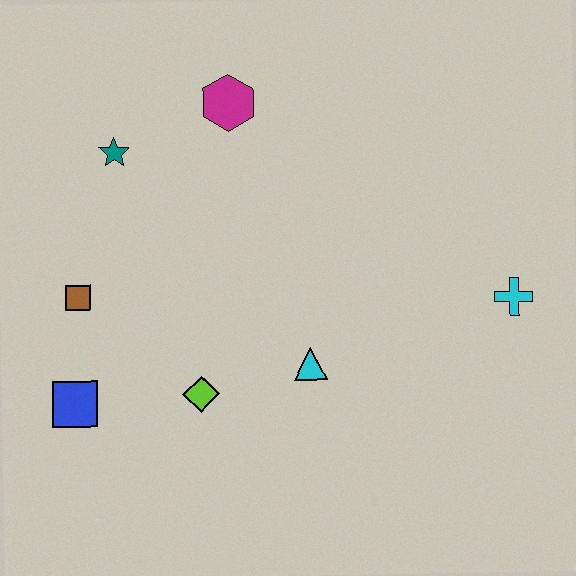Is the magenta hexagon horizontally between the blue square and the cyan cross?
Yes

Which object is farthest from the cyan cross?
The blue square is farthest from the cyan cross.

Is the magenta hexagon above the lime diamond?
Yes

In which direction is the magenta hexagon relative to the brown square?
The magenta hexagon is above the brown square.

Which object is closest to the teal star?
The magenta hexagon is closest to the teal star.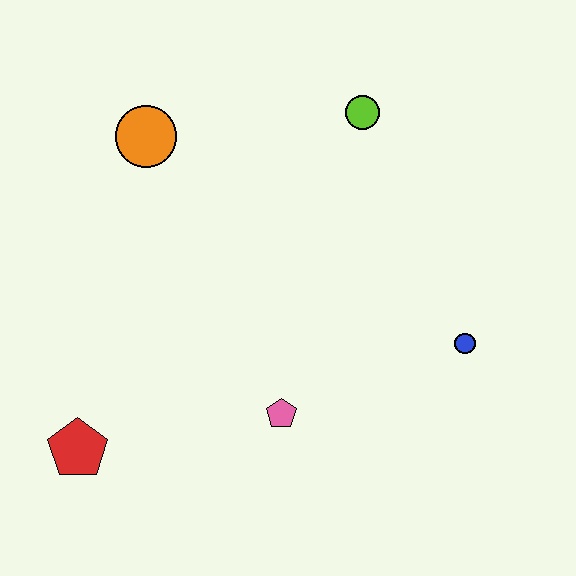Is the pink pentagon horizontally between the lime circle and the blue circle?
No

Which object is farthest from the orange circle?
The blue circle is farthest from the orange circle.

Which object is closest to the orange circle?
The lime circle is closest to the orange circle.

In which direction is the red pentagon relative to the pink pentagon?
The red pentagon is to the left of the pink pentagon.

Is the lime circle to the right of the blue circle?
No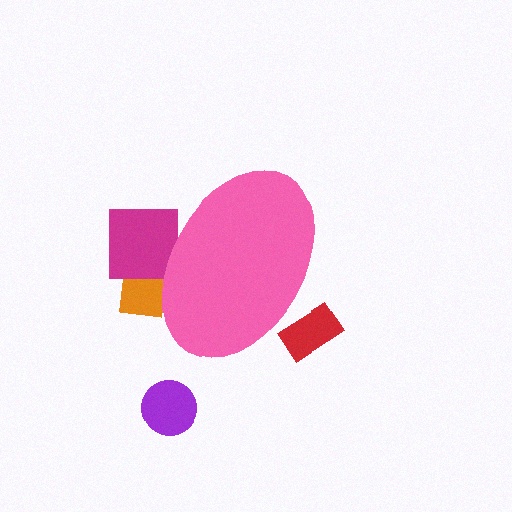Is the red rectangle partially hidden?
Yes, the red rectangle is partially hidden behind the pink ellipse.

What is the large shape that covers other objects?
A pink ellipse.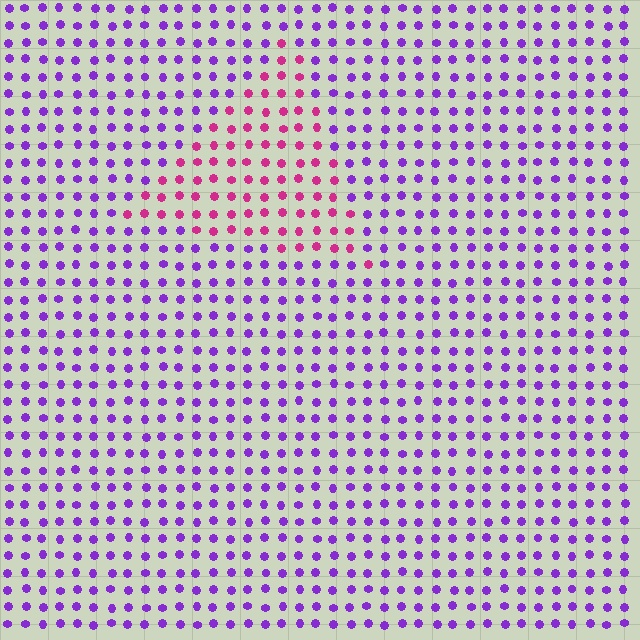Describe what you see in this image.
The image is filled with small purple elements in a uniform arrangement. A triangle-shaped region is visible where the elements are tinted to a slightly different hue, forming a subtle color boundary.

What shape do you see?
I see a triangle.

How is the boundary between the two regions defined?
The boundary is defined purely by a slight shift in hue (about 51 degrees). Spacing, size, and orientation are identical on both sides.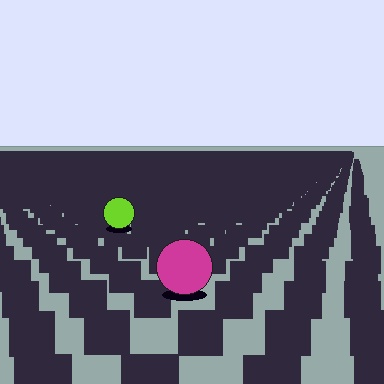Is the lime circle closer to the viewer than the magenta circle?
No. The magenta circle is closer — you can tell from the texture gradient: the ground texture is coarser near it.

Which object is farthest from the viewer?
The lime circle is farthest from the viewer. It appears smaller and the ground texture around it is denser.